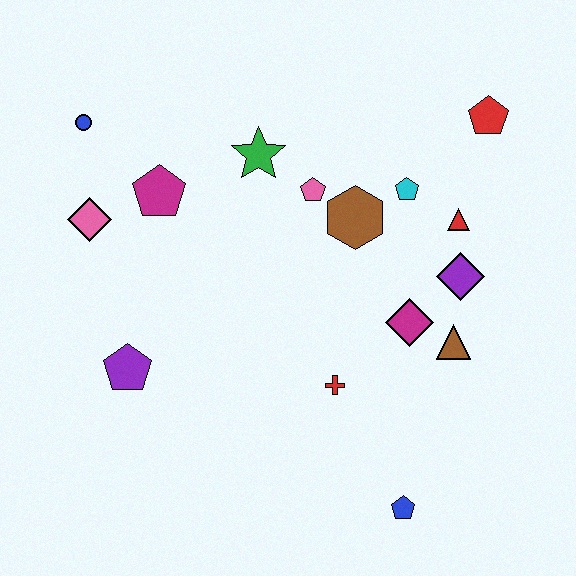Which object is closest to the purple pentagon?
The pink diamond is closest to the purple pentagon.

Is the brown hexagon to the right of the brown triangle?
No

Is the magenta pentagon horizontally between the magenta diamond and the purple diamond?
No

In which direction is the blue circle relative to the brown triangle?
The blue circle is to the left of the brown triangle.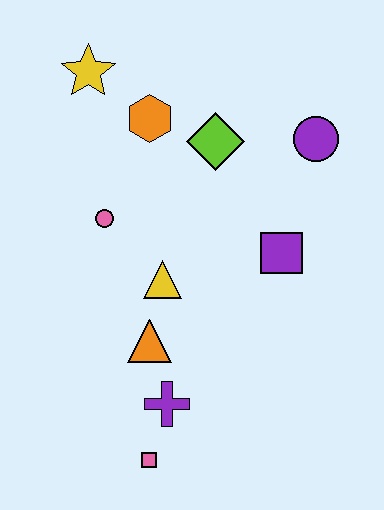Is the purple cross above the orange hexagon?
No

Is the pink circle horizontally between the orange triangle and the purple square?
No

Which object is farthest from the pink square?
The yellow star is farthest from the pink square.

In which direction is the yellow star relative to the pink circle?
The yellow star is above the pink circle.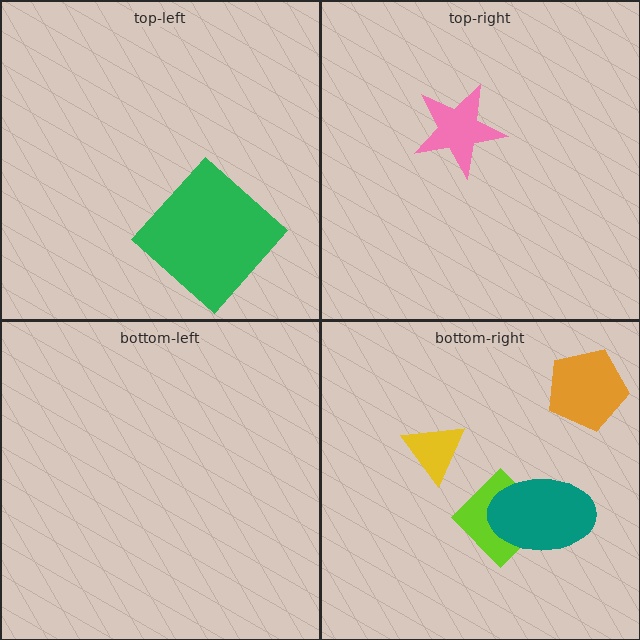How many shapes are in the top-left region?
1.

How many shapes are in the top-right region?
1.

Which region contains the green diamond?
The top-left region.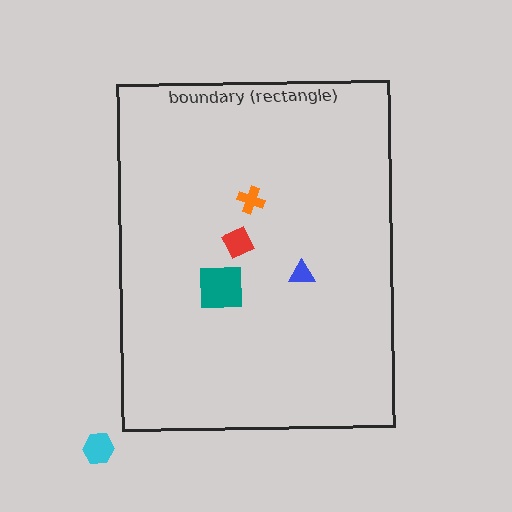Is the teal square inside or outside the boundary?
Inside.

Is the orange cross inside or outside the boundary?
Inside.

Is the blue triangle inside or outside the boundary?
Inside.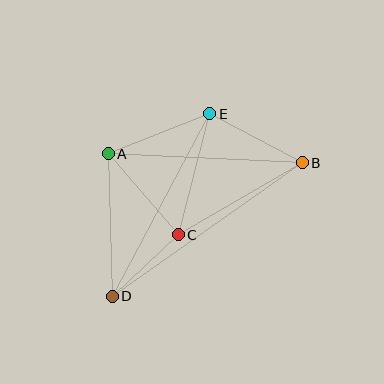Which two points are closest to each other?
Points C and D are closest to each other.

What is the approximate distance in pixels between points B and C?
The distance between B and C is approximately 144 pixels.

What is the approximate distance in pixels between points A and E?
The distance between A and E is approximately 109 pixels.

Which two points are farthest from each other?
Points B and D are farthest from each other.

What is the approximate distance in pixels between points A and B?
The distance between A and B is approximately 195 pixels.